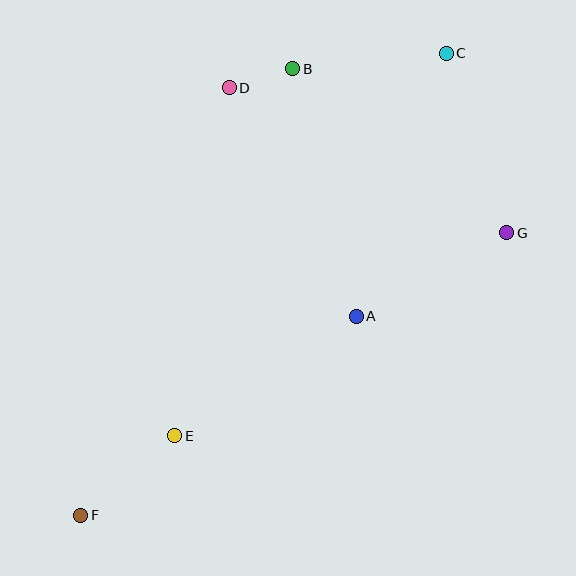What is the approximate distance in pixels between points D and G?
The distance between D and G is approximately 313 pixels.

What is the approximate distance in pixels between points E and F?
The distance between E and F is approximately 123 pixels.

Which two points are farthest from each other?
Points C and F are farthest from each other.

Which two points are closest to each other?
Points B and D are closest to each other.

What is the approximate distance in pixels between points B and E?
The distance between B and E is approximately 386 pixels.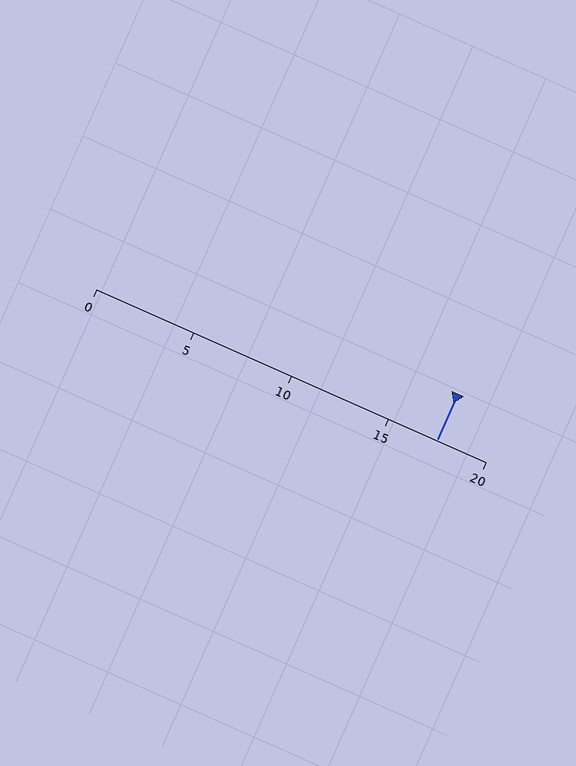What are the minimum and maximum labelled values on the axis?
The axis runs from 0 to 20.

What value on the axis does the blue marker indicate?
The marker indicates approximately 17.5.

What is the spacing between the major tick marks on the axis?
The major ticks are spaced 5 apart.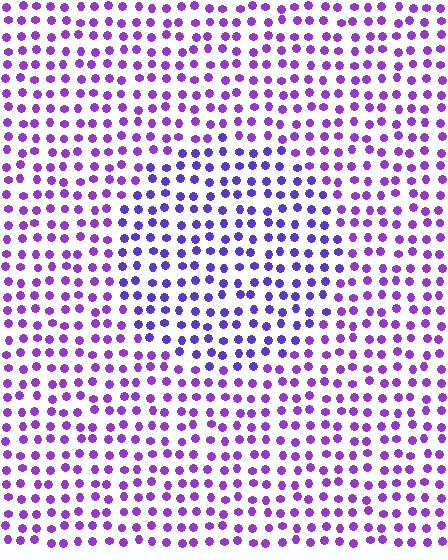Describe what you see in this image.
The image is filled with small purple elements in a uniform arrangement. A circle-shaped region is visible where the elements are tinted to a slightly different hue, forming a subtle color boundary.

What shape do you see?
I see a circle.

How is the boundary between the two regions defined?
The boundary is defined purely by a slight shift in hue (about 24 degrees). Spacing, size, and orientation are identical on both sides.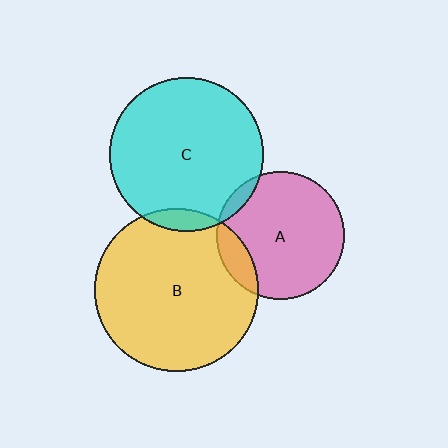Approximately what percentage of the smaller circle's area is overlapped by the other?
Approximately 5%.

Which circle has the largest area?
Circle B (yellow).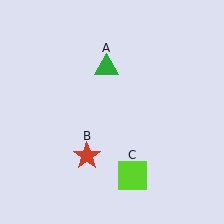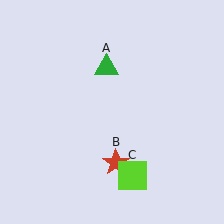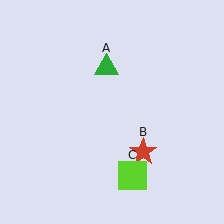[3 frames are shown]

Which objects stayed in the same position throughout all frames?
Green triangle (object A) and lime square (object C) remained stationary.